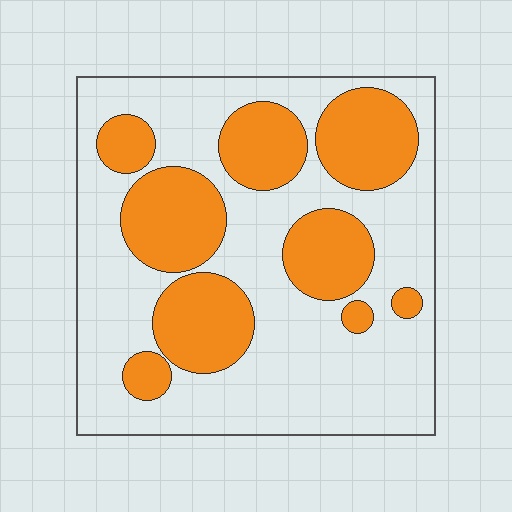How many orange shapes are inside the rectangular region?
9.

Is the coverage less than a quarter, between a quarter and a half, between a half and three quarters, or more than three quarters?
Between a quarter and a half.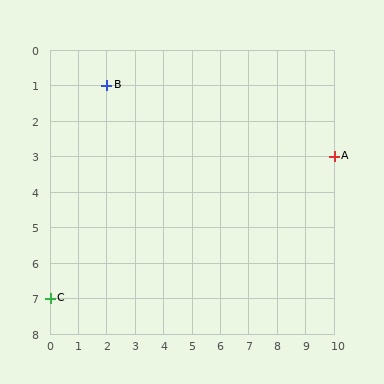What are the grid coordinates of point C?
Point C is at grid coordinates (0, 7).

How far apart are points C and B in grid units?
Points C and B are 2 columns and 6 rows apart (about 6.3 grid units diagonally).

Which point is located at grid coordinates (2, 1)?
Point B is at (2, 1).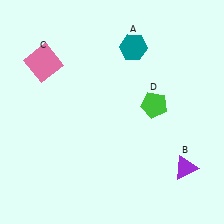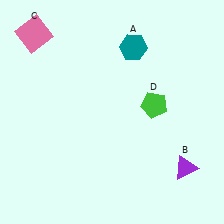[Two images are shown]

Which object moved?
The pink square (C) moved up.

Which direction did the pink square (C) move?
The pink square (C) moved up.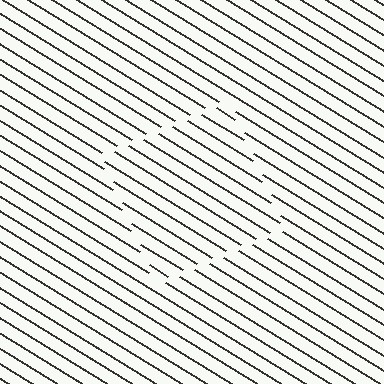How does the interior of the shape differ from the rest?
The interior of the shape contains the same grating, shifted by half a period — the contour is defined by the phase discontinuity where line-ends from the inner and outer gratings abut.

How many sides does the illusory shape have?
4 sides — the line-ends trace a square.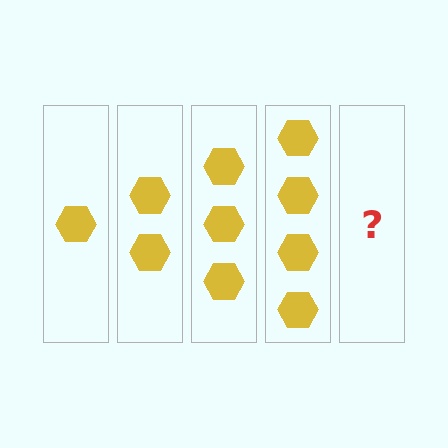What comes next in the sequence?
The next element should be 5 hexagons.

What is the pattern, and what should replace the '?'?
The pattern is that each step adds one more hexagon. The '?' should be 5 hexagons.